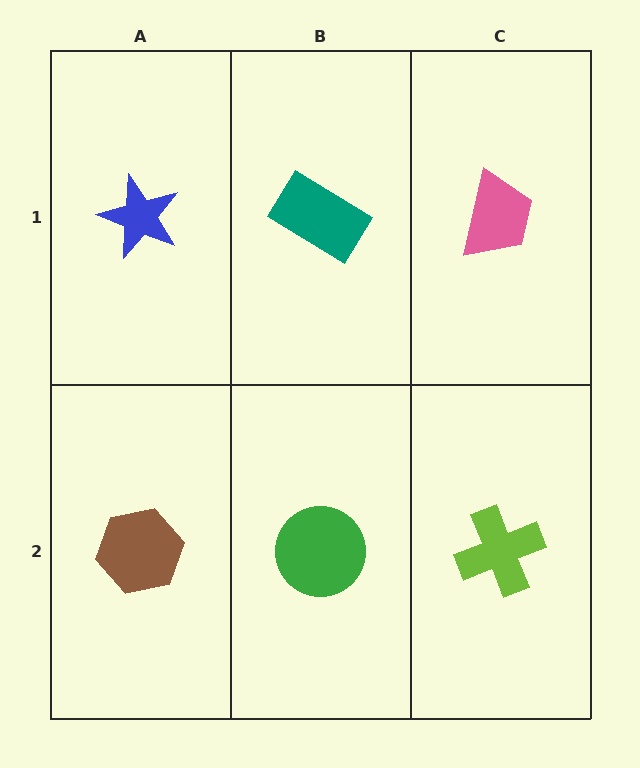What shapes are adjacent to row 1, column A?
A brown hexagon (row 2, column A), a teal rectangle (row 1, column B).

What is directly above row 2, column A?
A blue star.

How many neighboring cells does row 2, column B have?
3.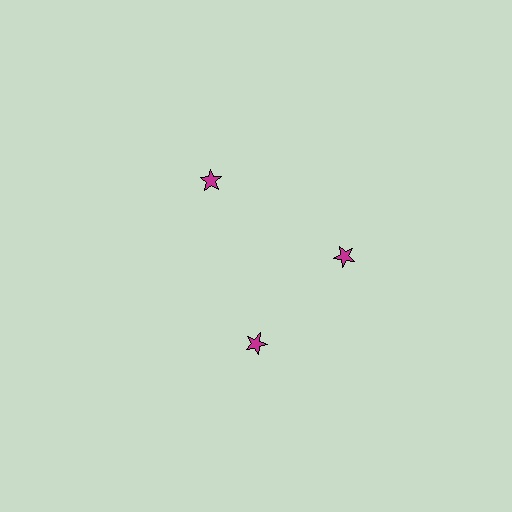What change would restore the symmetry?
The symmetry would be restored by rotating it back into even spacing with its neighbors so that all 3 stars sit at equal angles and equal distance from the center.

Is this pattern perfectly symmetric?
No. The 3 magenta stars are arranged in a ring, but one element near the 7 o'clock position is rotated out of alignment along the ring, breaking the 3-fold rotational symmetry.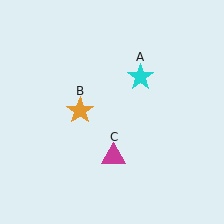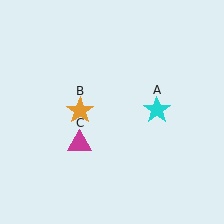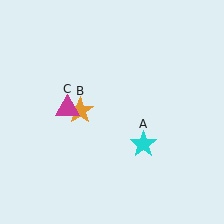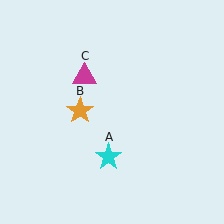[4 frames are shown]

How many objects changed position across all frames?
2 objects changed position: cyan star (object A), magenta triangle (object C).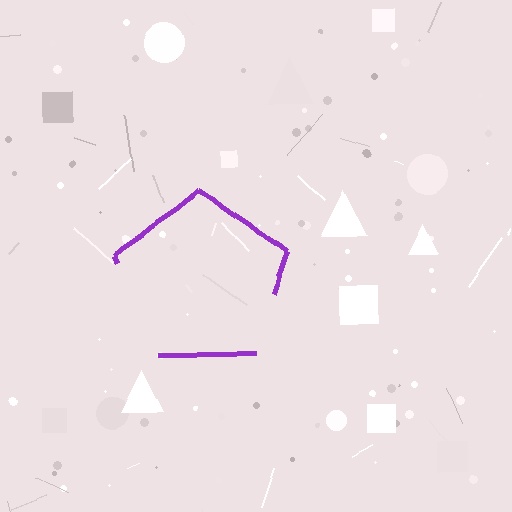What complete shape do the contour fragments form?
The contour fragments form a pentagon.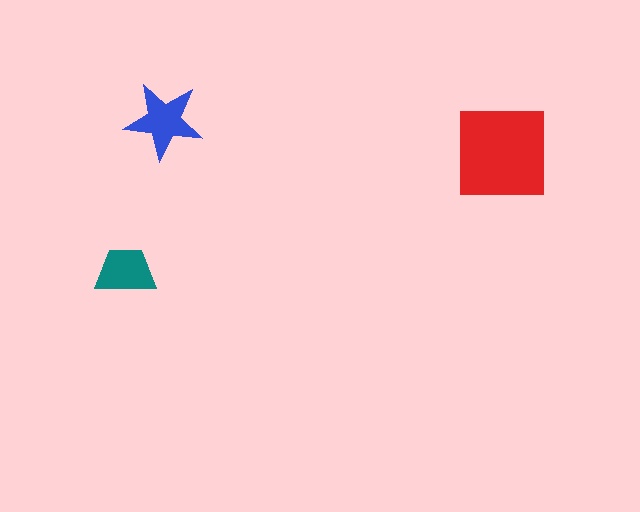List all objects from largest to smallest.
The red square, the blue star, the teal trapezoid.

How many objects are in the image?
There are 3 objects in the image.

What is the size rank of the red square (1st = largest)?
1st.